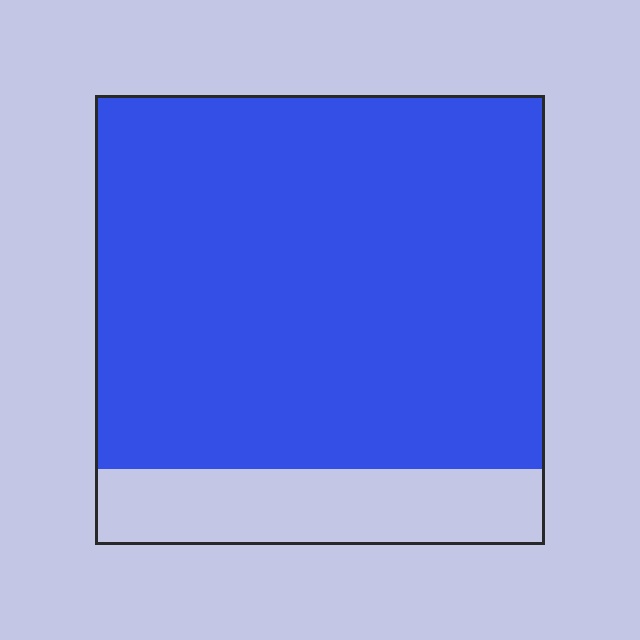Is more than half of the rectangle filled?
Yes.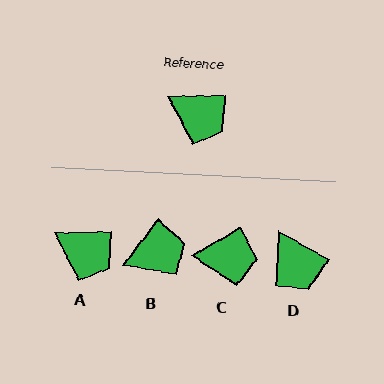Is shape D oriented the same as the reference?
No, it is off by about 30 degrees.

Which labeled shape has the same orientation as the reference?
A.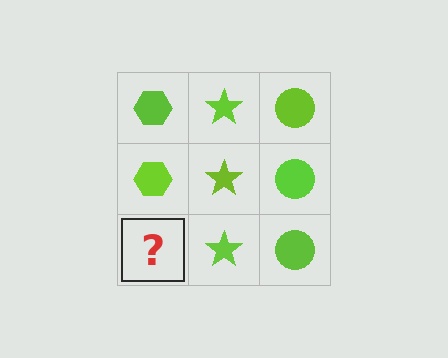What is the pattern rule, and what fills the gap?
The rule is that each column has a consistent shape. The gap should be filled with a lime hexagon.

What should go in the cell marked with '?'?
The missing cell should contain a lime hexagon.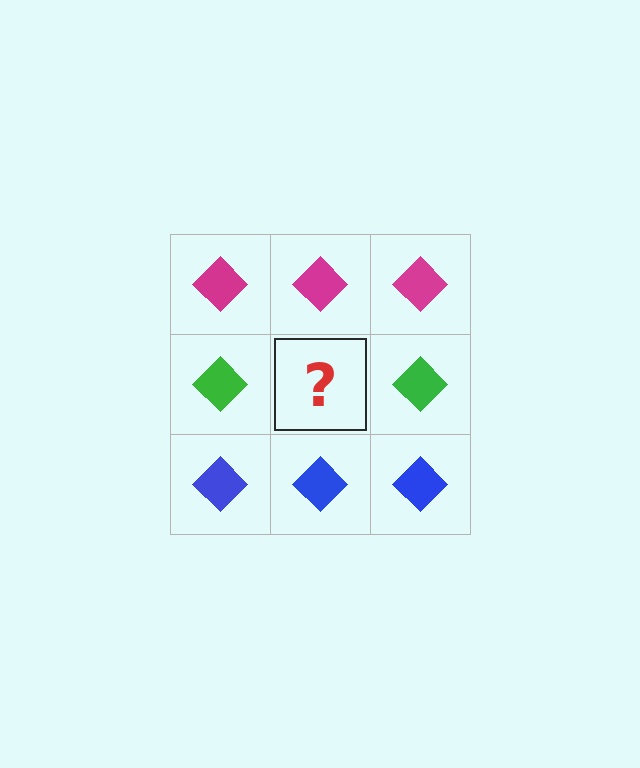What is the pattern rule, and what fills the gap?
The rule is that each row has a consistent color. The gap should be filled with a green diamond.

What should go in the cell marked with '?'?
The missing cell should contain a green diamond.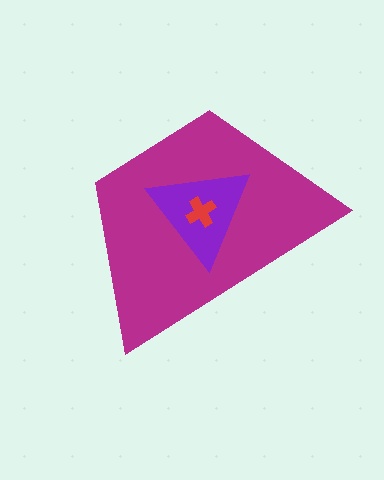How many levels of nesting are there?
3.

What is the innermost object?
The red cross.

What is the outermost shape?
The magenta trapezoid.